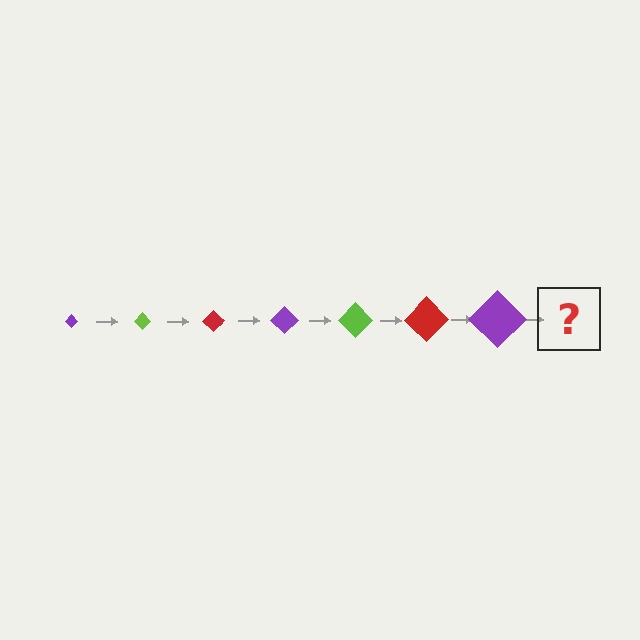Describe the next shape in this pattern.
It should be a lime diamond, larger than the previous one.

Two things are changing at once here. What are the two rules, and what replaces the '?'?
The two rules are that the diamond grows larger each step and the color cycles through purple, lime, and red. The '?' should be a lime diamond, larger than the previous one.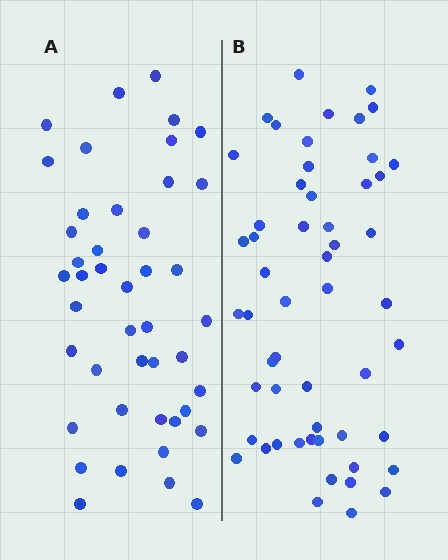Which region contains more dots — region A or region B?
Region B (the right region) has more dots.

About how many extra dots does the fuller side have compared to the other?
Region B has roughly 10 or so more dots than region A.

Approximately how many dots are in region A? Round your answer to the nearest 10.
About 40 dots. (The exact count is 44, which rounds to 40.)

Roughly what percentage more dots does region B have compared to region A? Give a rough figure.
About 25% more.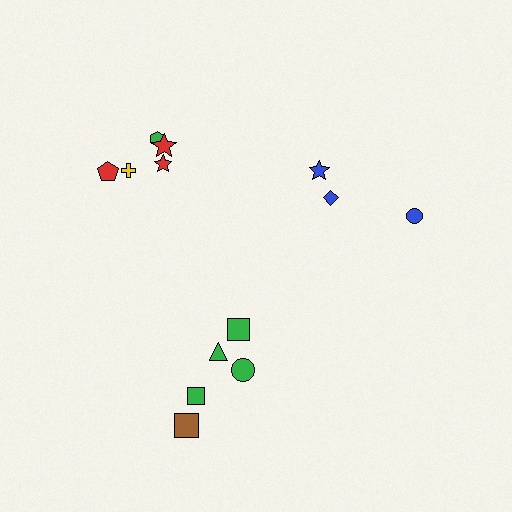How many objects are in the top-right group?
There are 3 objects.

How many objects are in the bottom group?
There are 5 objects.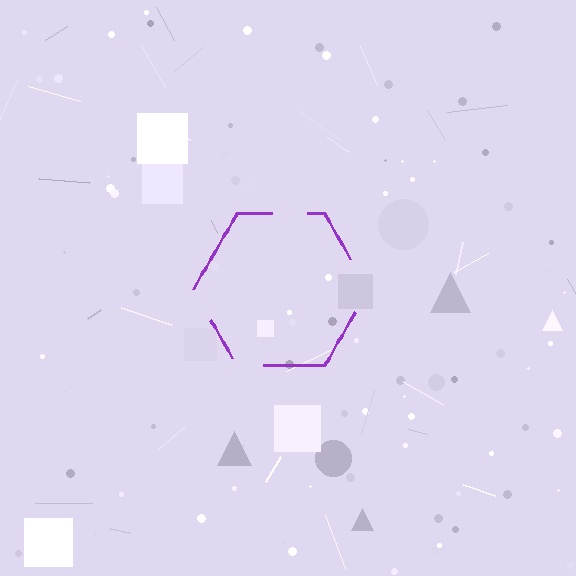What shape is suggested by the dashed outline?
The dashed outline suggests a hexagon.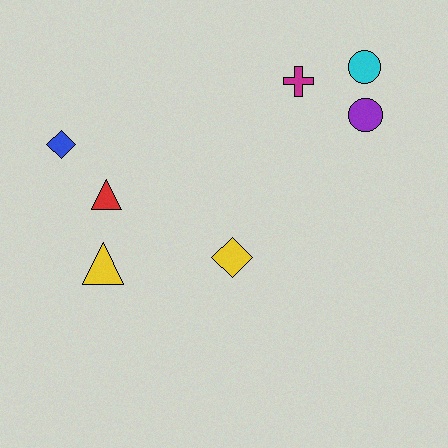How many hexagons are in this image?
There are no hexagons.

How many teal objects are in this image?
There are no teal objects.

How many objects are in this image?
There are 7 objects.